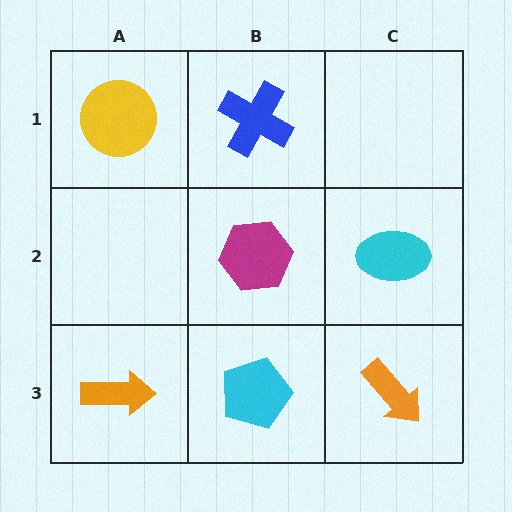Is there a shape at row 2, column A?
No, that cell is empty.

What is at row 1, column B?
A blue cross.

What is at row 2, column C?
A cyan ellipse.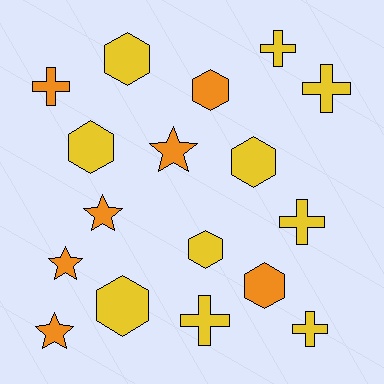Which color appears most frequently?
Yellow, with 10 objects.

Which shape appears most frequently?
Hexagon, with 7 objects.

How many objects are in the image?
There are 17 objects.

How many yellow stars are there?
There are no yellow stars.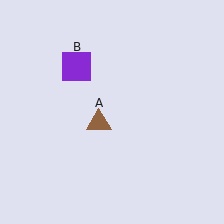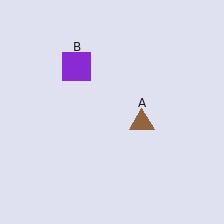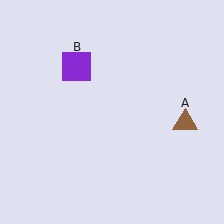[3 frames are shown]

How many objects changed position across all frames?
1 object changed position: brown triangle (object A).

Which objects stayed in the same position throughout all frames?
Purple square (object B) remained stationary.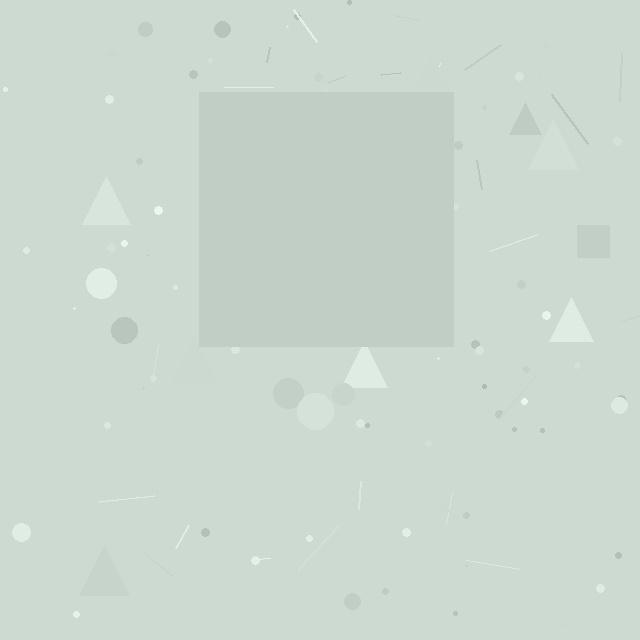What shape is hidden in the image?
A square is hidden in the image.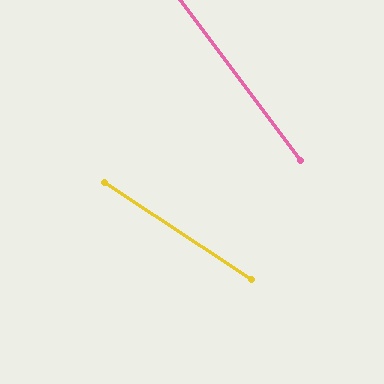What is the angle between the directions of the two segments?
Approximately 20 degrees.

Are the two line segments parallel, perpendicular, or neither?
Neither parallel nor perpendicular — they differ by about 20°.